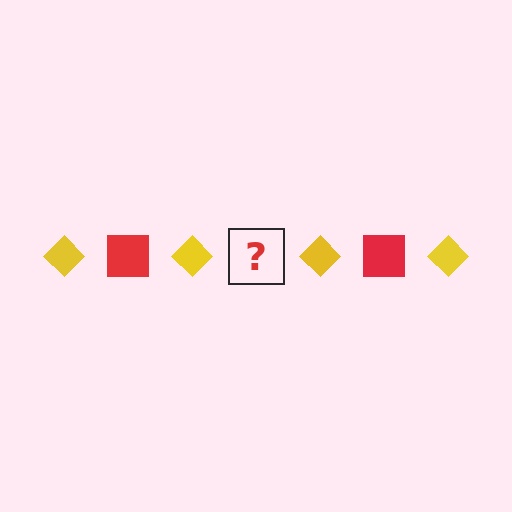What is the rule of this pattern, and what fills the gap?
The rule is that the pattern alternates between yellow diamond and red square. The gap should be filled with a red square.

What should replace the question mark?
The question mark should be replaced with a red square.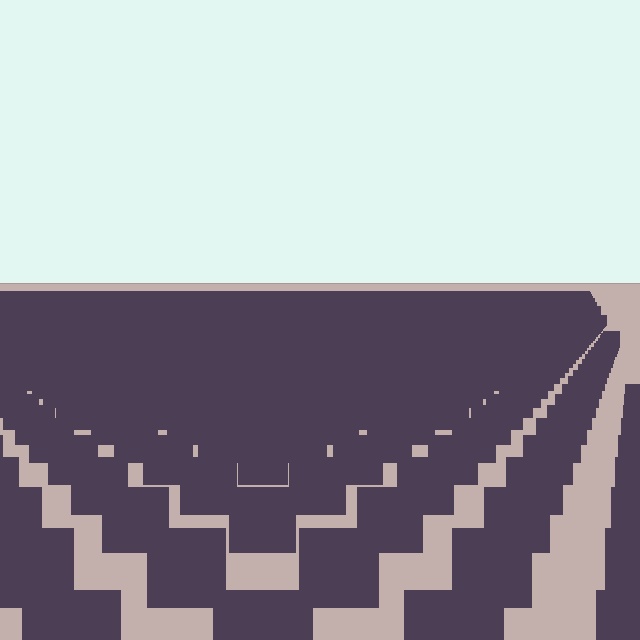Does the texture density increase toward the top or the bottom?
Density increases toward the top.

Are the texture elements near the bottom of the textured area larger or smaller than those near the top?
Larger. Near the bottom, elements are closer to the viewer and appear at a bigger on-screen size.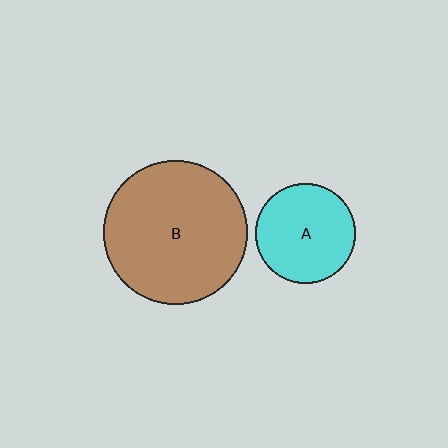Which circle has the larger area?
Circle B (brown).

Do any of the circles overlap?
No, none of the circles overlap.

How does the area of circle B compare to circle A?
Approximately 2.1 times.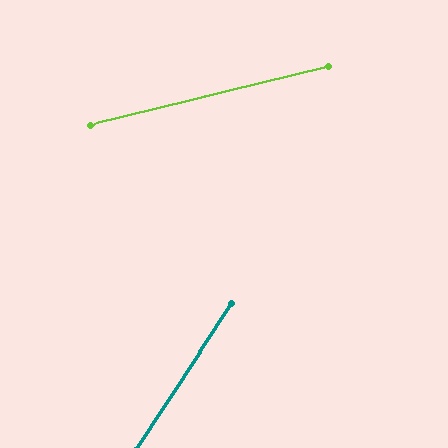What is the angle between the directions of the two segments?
Approximately 43 degrees.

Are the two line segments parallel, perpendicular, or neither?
Neither parallel nor perpendicular — they differ by about 43°.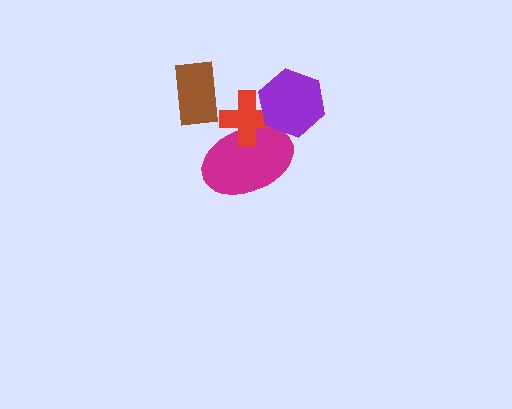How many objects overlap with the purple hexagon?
2 objects overlap with the purple hexagon.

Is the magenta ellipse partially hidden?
Yes, it is partially covered by another shape.